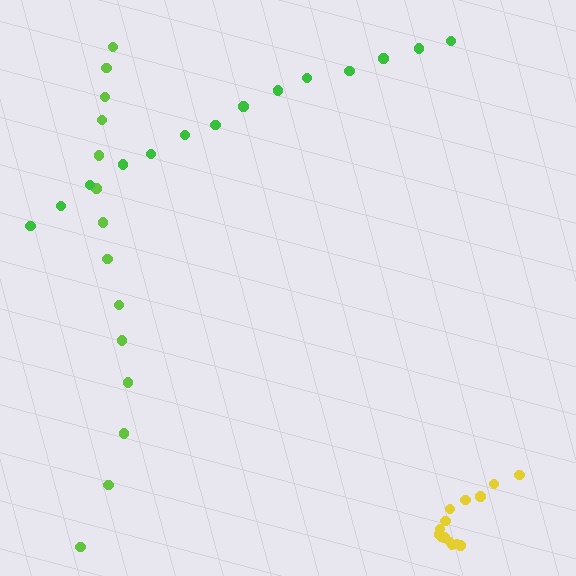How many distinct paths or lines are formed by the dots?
There are 3 distinct paths.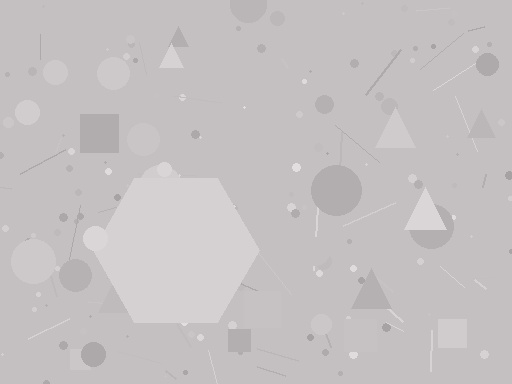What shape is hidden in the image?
A hexagon is hidden in the image.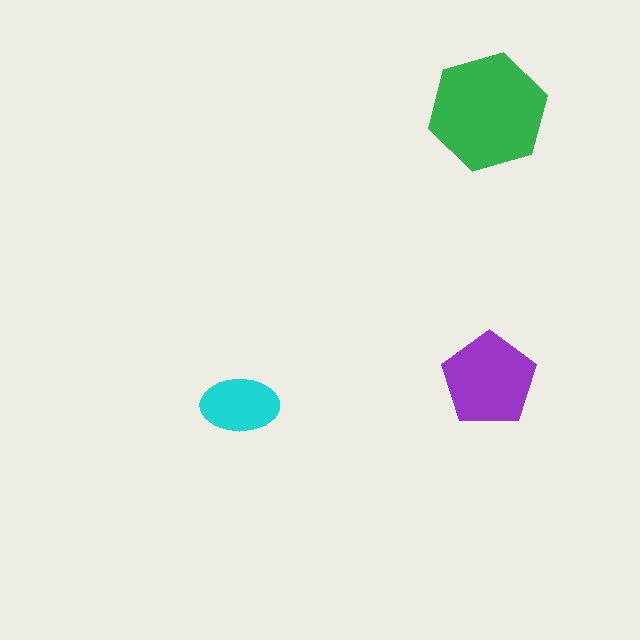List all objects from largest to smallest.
The green hexagon, the purple pentagon, the cyan ellipse.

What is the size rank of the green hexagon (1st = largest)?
1st.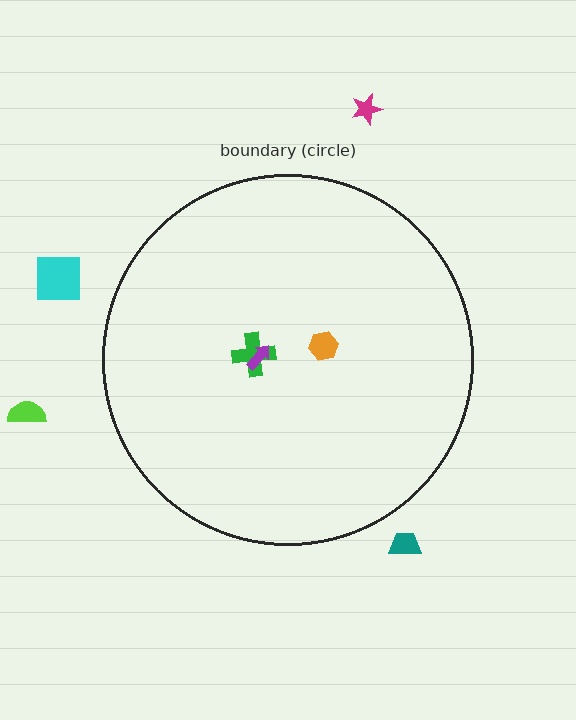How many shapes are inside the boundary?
3 inside, 4 outside.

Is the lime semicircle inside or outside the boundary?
Outside.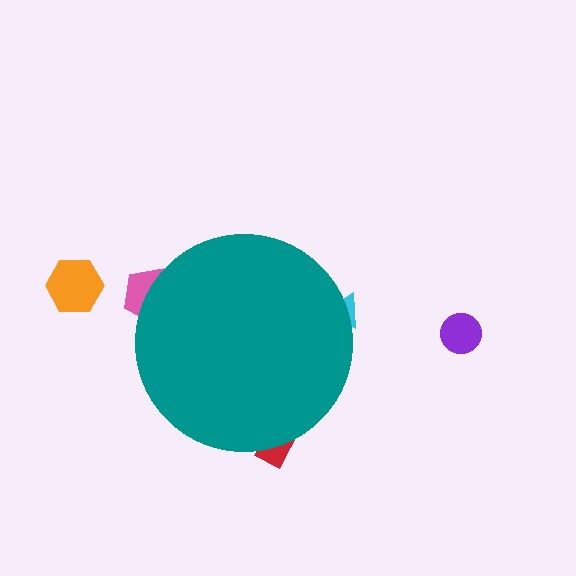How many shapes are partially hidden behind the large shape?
3 shapes are partially hidden.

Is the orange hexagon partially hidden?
No, the orange hexagon is fully visible.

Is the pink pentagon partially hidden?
Yes, the pink pentagon is partially hidden behind the teal circle.